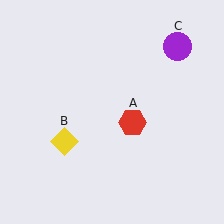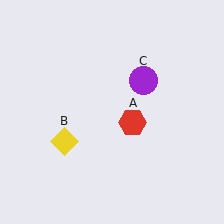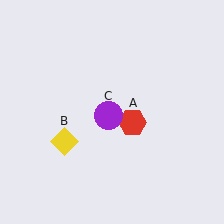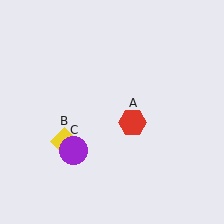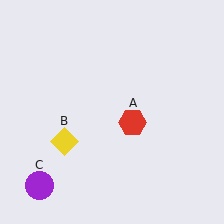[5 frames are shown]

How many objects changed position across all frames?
1 object changed position: purple circle (object C).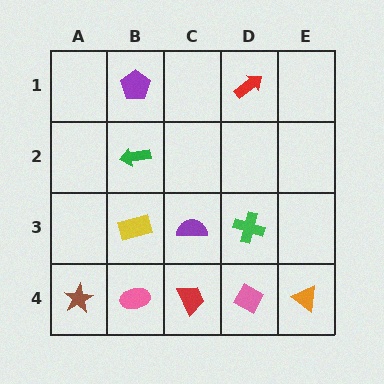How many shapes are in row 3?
3 shapes.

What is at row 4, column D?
A pink diamond.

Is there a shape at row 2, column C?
No, that cell is empty.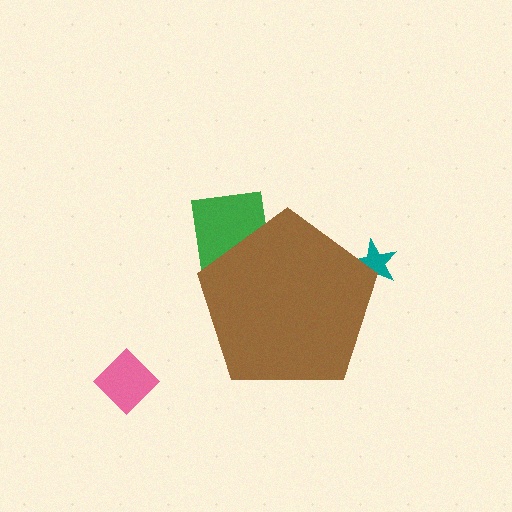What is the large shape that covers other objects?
A brown pentagon.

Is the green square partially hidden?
Yes, the green square is partially hidden behind the brown pentagon.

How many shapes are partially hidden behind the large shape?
2 shapes are partially hidden.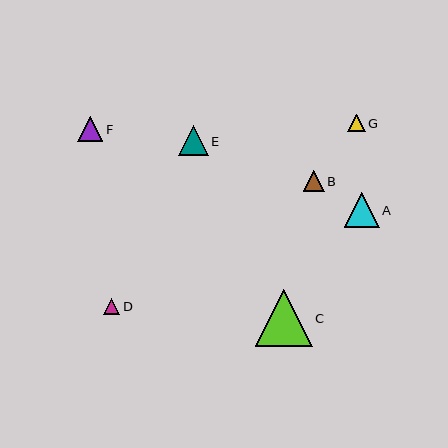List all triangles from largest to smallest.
From largest to smallest: C, A, E, F, B, G, D.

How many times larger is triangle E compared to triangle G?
Triangle E is approximately 1.8 times the size of triangle G.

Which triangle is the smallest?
Triangle D is the smallest with a size of approximately 16 pixels.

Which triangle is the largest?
Triangle C is the largest with a size of approximately 57 pixels.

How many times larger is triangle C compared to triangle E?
Triangle C is approximately 1.9 times the size of triangle E.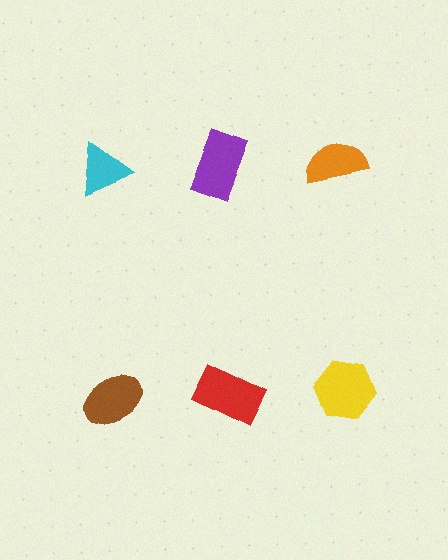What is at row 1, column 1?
A cyan triangle.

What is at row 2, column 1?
A brown ellipse.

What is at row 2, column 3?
A yellow hexagon.